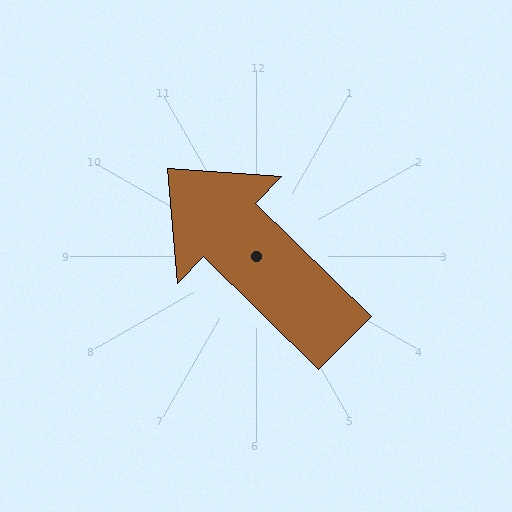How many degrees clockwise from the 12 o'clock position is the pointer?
Approximately 314 degrees.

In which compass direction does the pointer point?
Northwest.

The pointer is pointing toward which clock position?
Roughly 10 o'clock.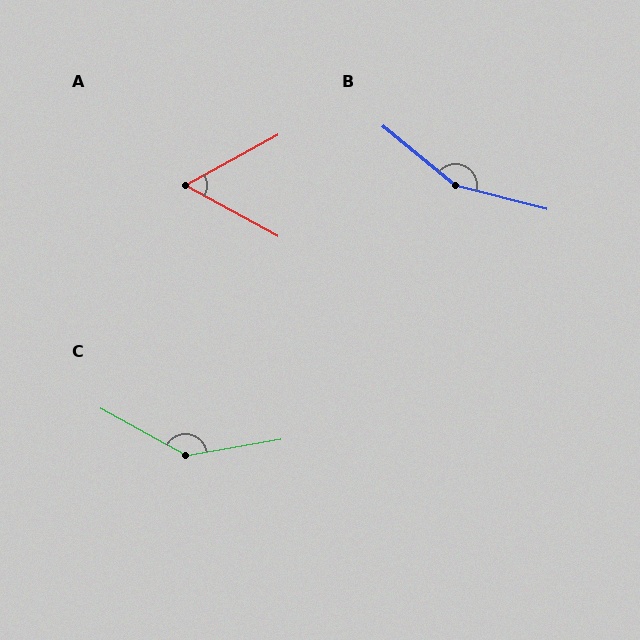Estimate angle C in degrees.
Approximately 141 degrees.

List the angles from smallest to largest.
A (58°), C (141°), B (155°).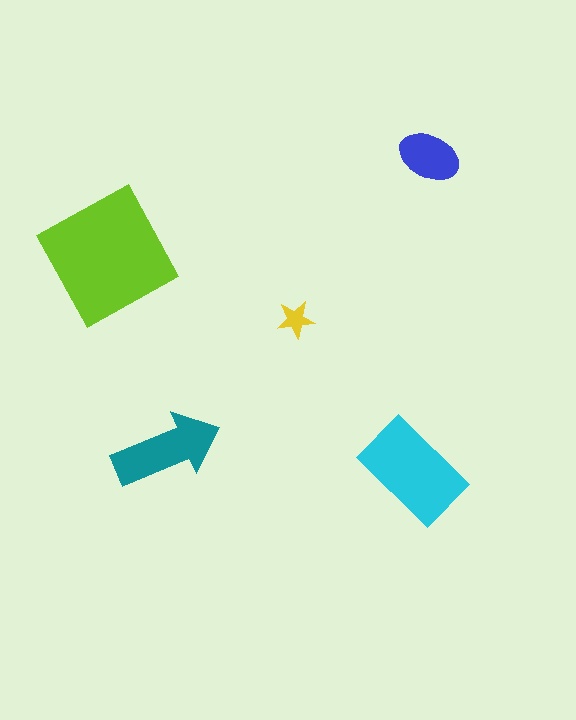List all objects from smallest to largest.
The yellow star, the blue ellipse, the teal arrow, the cyan rectangle, the lime square.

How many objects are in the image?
There are 5 objects in the image.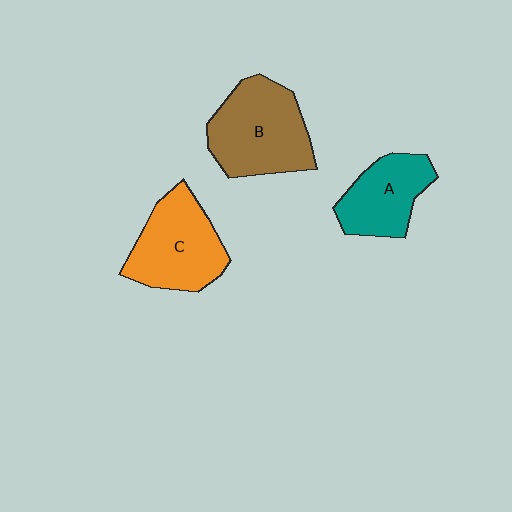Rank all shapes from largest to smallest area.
From largest to smallest: B (brown), C (orange), A (teal).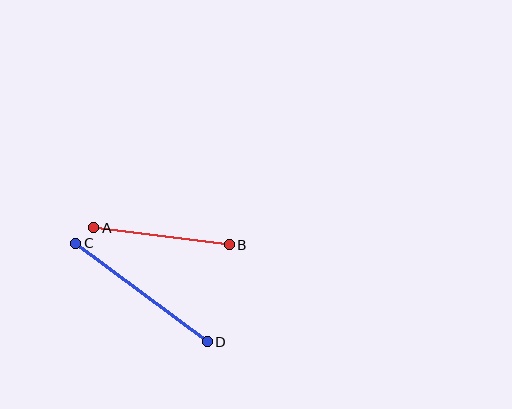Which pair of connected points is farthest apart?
Points C and D are farthest apart.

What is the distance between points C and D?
The distance is approximately 164 pixels.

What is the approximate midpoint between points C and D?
The midpoint is at approximately (142, 293) pixels.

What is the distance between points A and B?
The distance is approximately 137 pixels.